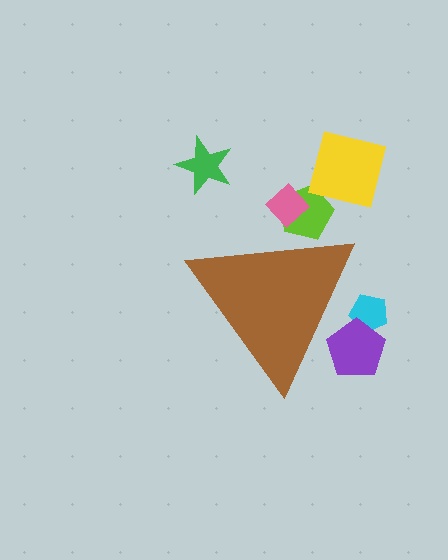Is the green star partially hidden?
No, the green star is fully visible.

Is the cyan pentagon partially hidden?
Yes, the cyan pentagon is partially hidden behind the brown triangle.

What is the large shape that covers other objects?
A brown triangle.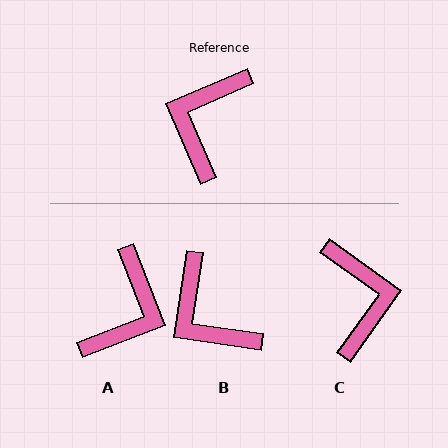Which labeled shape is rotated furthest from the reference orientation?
A, about 178 degrees away.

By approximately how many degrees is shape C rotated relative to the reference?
Approximately 149 degrees clockwise.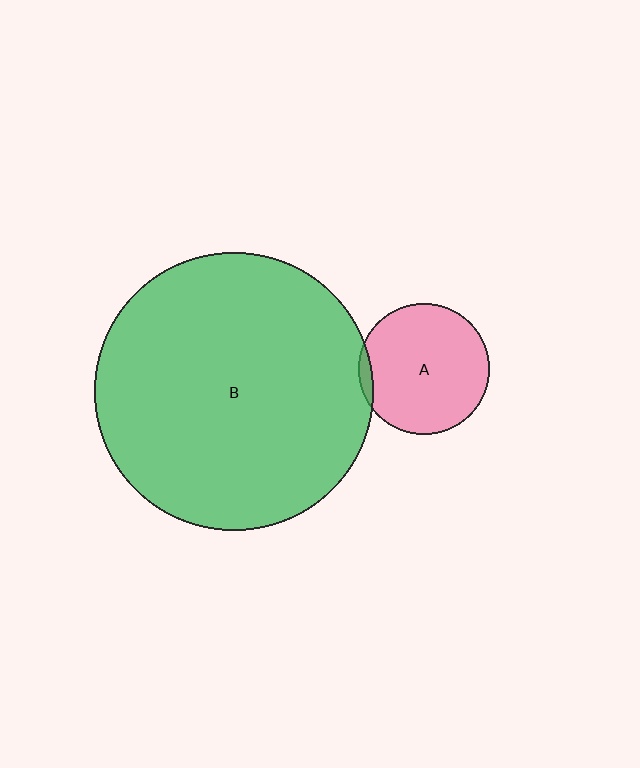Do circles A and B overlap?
Yes.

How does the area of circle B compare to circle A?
Approximately 4.5 times.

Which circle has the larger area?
Circle B (green).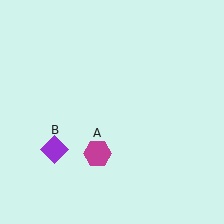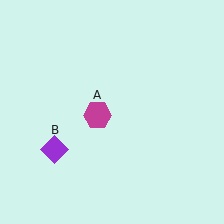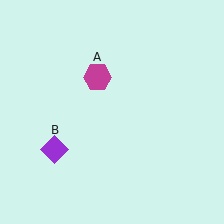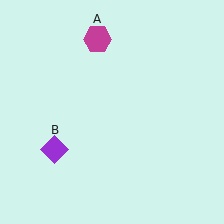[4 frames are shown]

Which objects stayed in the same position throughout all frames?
Purple diamond (object B) remained stationary.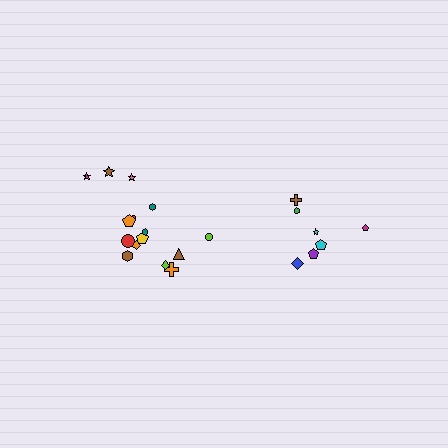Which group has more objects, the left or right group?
The left group.